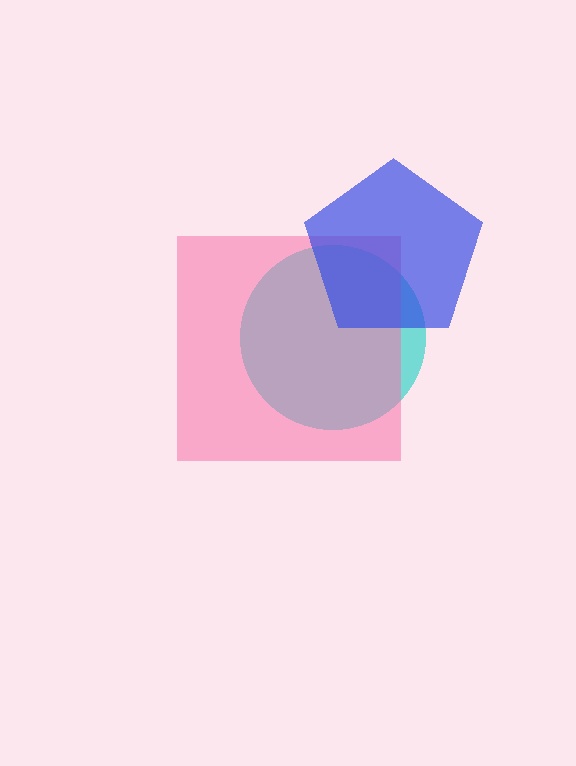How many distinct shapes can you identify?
There are 3 distinct shapes: a cyan circle, a pink square, a blue pentagon.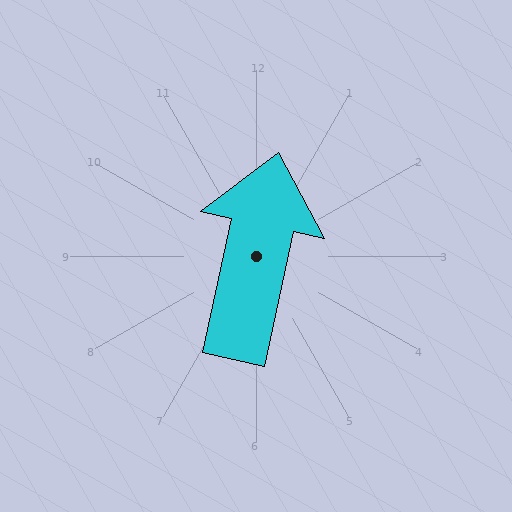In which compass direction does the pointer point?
North.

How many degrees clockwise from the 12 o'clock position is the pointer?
Approximately 12 degrees.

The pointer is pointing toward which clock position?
Roughly 12 o'clock.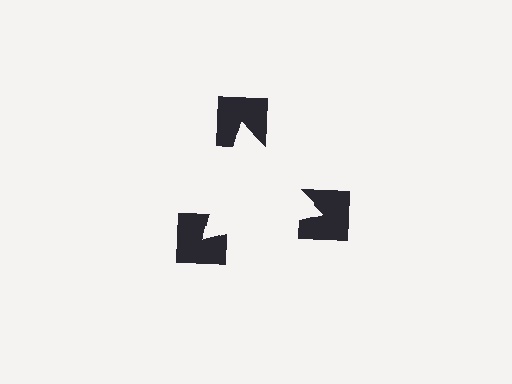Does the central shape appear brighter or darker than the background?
It typically appears slightly brighter than the background, even though no actual brightness change is drawn.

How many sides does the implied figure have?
3 sides.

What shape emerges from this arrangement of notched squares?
An illusory triangle — its edges are inferred from the aligned wedge cuts in the notched squares, not physically drawn.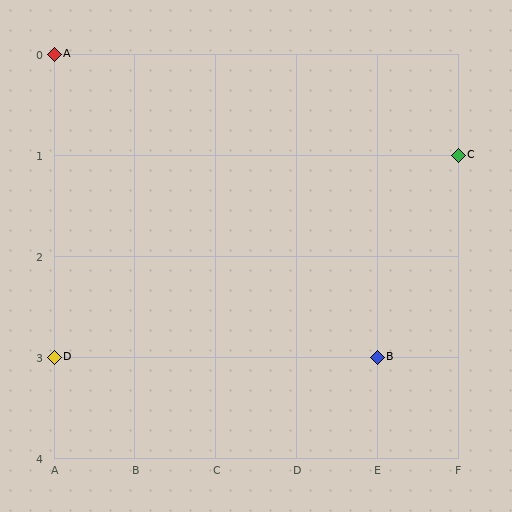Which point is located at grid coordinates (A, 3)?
Point D is at (A, 3).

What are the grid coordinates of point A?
Point A is at grid coordinates (A, 0).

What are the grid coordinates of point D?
Point D is at grid coordinates (A, 3).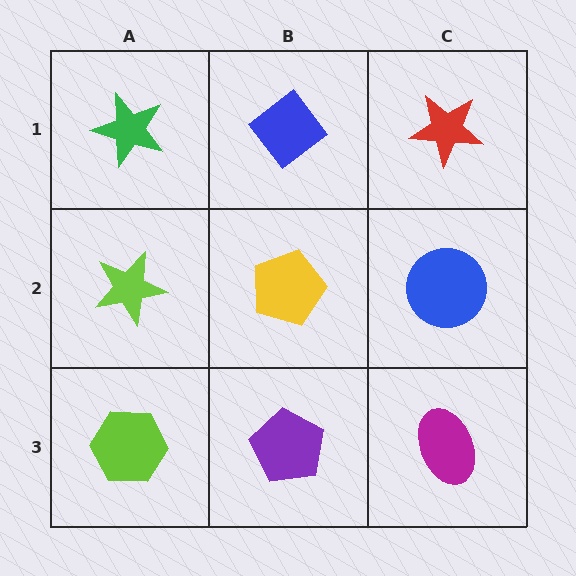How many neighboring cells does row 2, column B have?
4.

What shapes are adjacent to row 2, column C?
A red star (row 1, column C), a magenta ellipse (row 3, column C), a yellow pentagon (row 2, column B).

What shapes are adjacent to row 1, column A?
A lime star (row 2, column A), a blue diamond (row 1, column B).